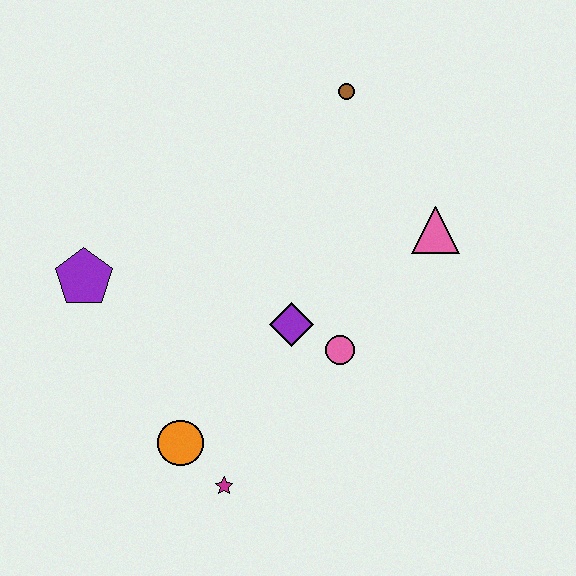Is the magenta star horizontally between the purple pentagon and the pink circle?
Yes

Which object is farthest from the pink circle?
The purple pentagon is farthest from the pink circle.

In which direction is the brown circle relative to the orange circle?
The brown circle is above the orange circle.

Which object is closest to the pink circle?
The purple diamond is closest to the pink circle.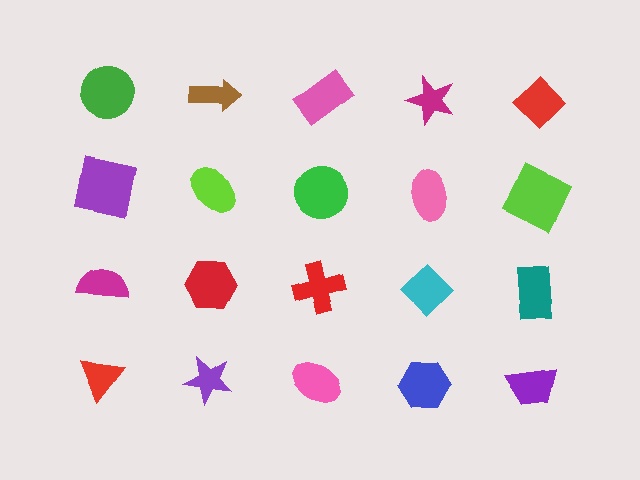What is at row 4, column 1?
A red triangle.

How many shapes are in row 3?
5 shapes.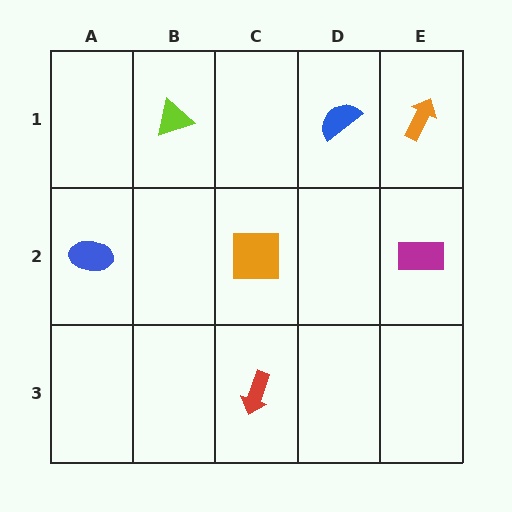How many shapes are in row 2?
3 shapes.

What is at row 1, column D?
A blue semicircle.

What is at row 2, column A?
A blue ellipse.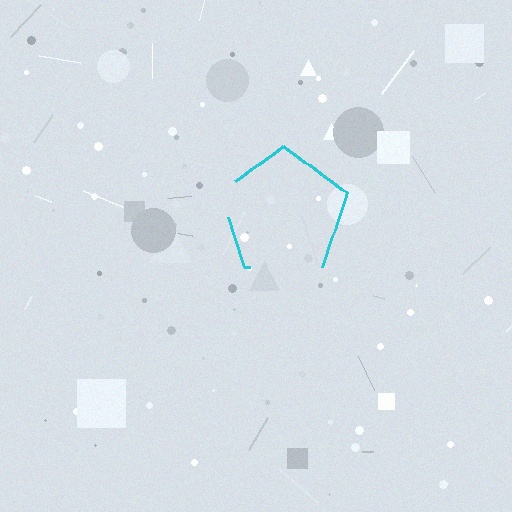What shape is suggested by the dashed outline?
The dashed outline suggests a pentagon.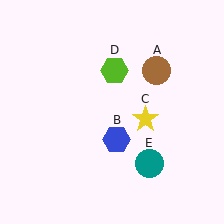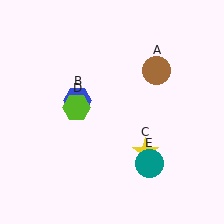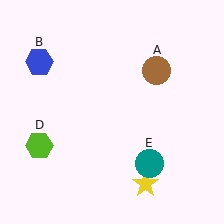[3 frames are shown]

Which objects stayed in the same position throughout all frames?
Brown circle (object A) and teal circle (object E) remained stationary.